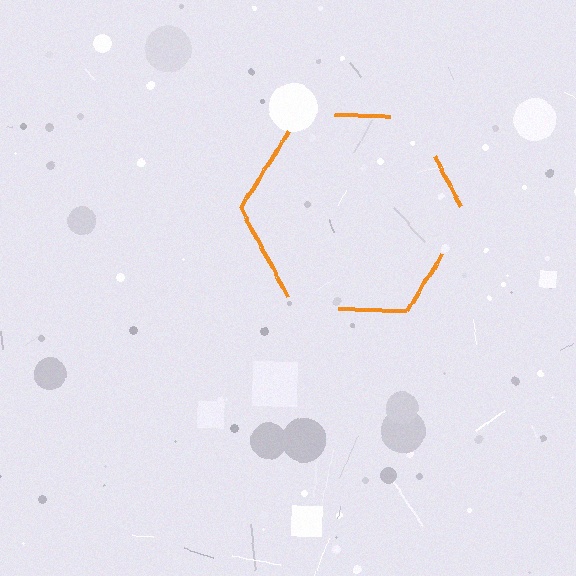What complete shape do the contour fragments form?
The contour fragments form a hexagon.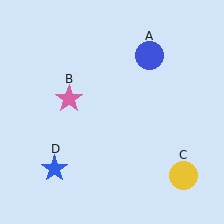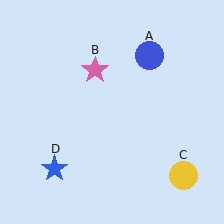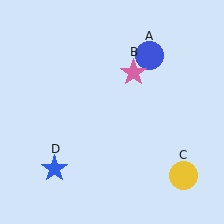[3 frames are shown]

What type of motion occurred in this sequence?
The pink star (object B) rotated clockwise around the center of the scene.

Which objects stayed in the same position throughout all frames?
Blue circle (object A) and yellow circle (object C) and blue star (object D) remained stationary.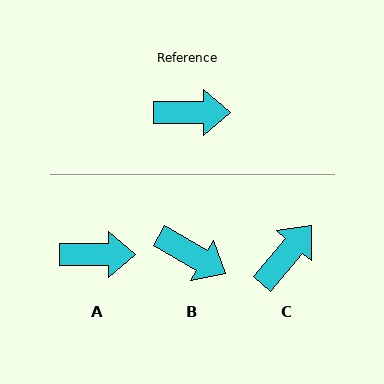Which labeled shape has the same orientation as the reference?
A.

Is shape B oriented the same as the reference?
No, it is off by about 30 degrees.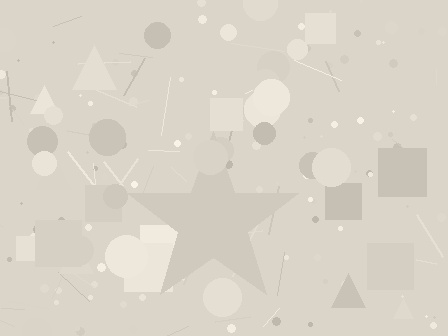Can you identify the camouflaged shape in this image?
The camouflaged shape is a star.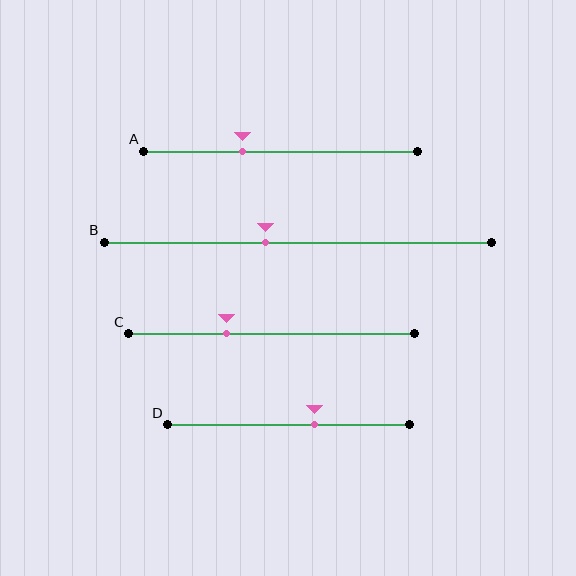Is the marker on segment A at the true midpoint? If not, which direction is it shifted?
No, the marker on segment A is shifted to the left by about 14% of the segment length.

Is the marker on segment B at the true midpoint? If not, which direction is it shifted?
No, the marker on segment B is shifted to the left by about 8% of the segment length.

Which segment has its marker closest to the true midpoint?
Segment B has its marker closest to the true midpoint.